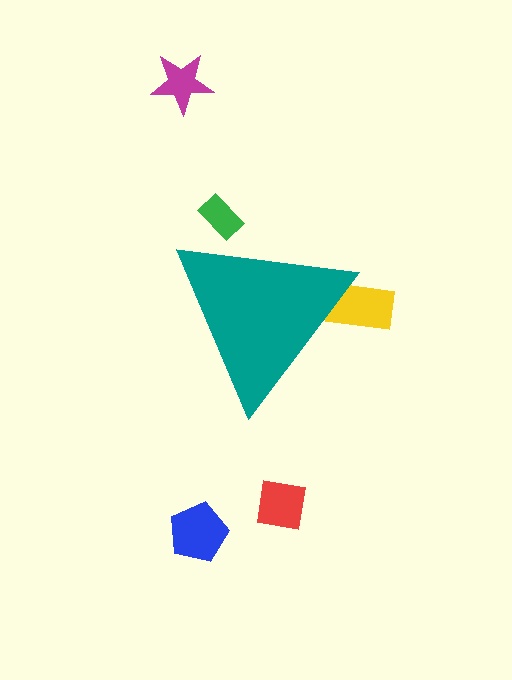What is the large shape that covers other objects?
A teal triangle.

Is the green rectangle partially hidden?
Yes, the green rectangle is partially hidden behind the teal triangle.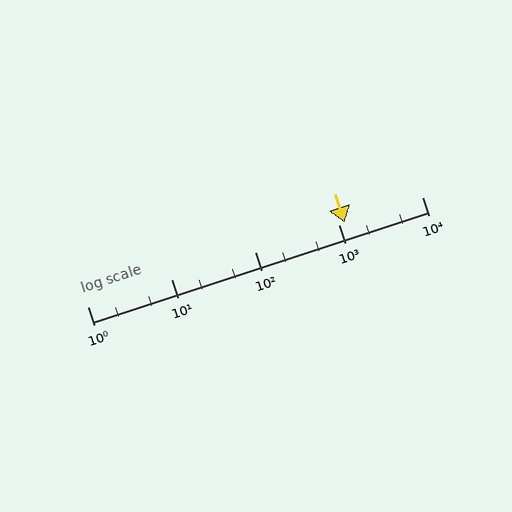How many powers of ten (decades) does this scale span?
The scale spans 4 decades, from 1 to 10000.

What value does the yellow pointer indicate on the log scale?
The pointer indicates approximately 1200.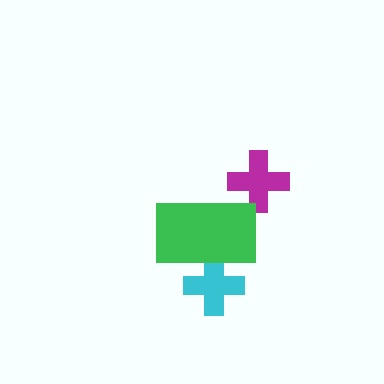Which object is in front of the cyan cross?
The green rectangle is in front of the cyan cross.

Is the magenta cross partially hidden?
No, no other shape covers it.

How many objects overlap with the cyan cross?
1 object overlaps with the cyan cross.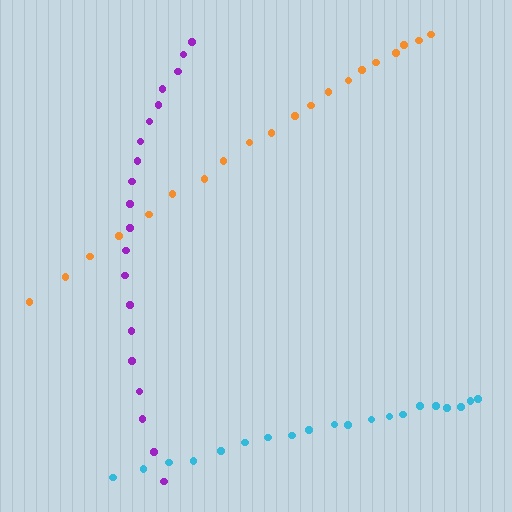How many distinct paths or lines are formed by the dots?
There are 3 distinct paths.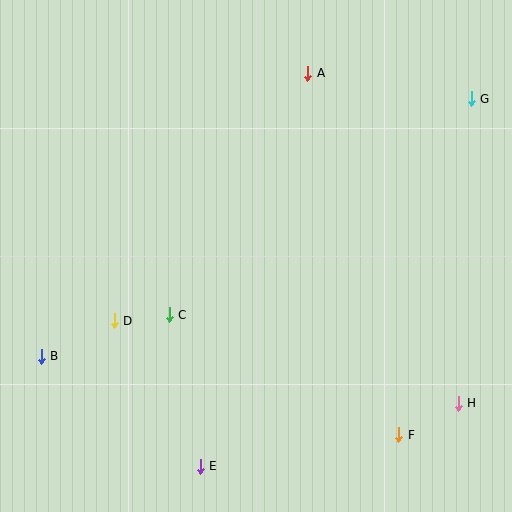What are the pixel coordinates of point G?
Point G is at (471, 99).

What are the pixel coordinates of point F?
Point F is at (399, 435).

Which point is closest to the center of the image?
Point C at (169, 315) is closest to the center.